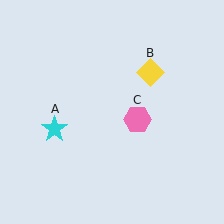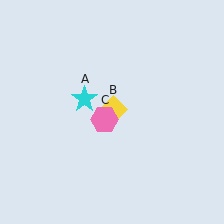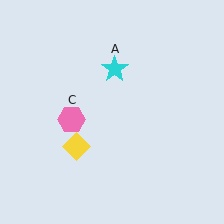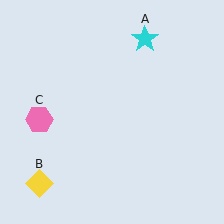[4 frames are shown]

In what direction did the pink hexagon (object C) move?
The pink hexagon (object C) moved left.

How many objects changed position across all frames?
3 objects changed position: cyan star (object A), yellow diamond (object B), pink hexagon (object C).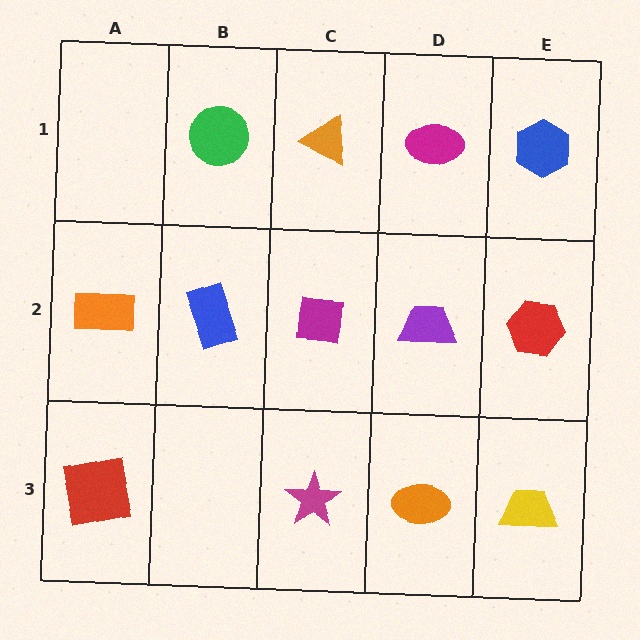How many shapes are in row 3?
4 shapes.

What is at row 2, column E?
A red hexagon.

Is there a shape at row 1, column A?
No, that cell is empty.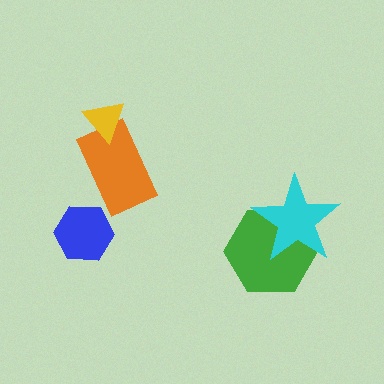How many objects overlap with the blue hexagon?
0 objects overlap with the blue hexagon.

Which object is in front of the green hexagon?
The cyan star is in front of the green hexagon.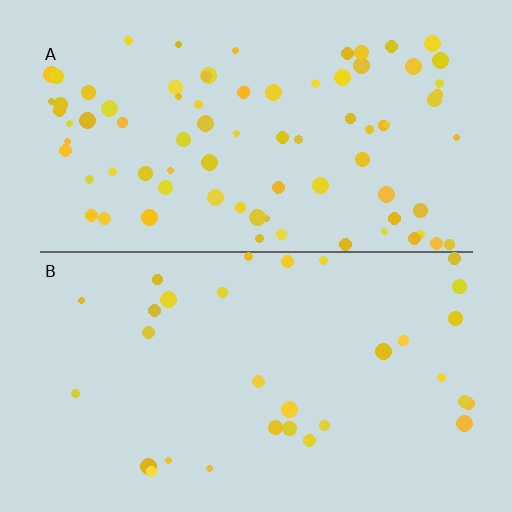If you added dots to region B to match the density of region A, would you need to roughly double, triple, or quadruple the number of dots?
Approximately triple.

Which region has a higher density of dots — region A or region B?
A (the top).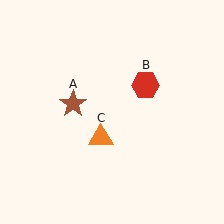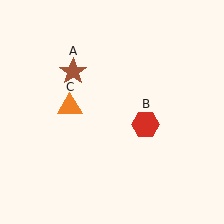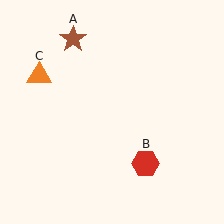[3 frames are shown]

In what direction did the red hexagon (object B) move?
The red hexagon (object B) moved down.